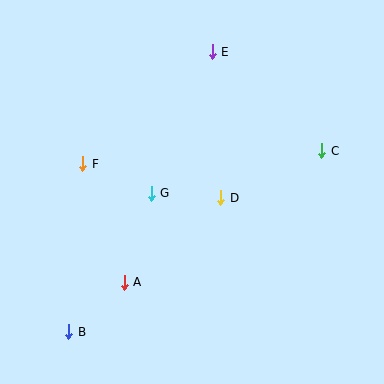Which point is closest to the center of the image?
Point D at (220, 198) is closest to the center.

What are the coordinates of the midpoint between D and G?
The midpoint between D and G is at (186, 196).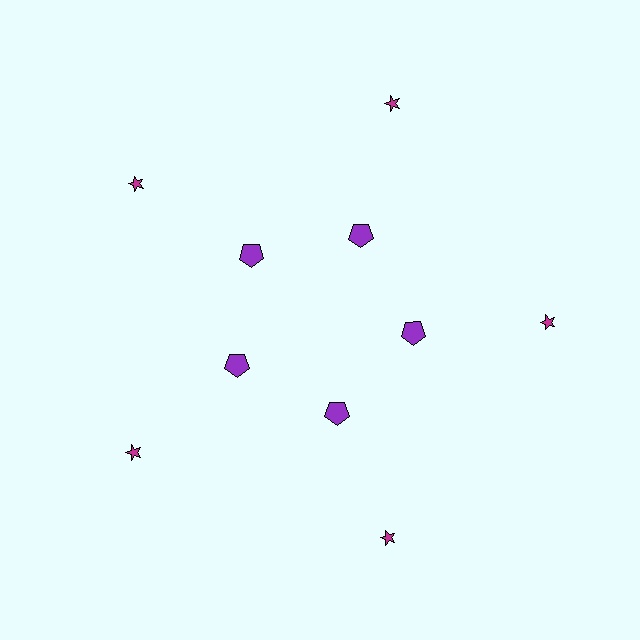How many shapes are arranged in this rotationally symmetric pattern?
There are 10 shapes, arranged in 5 groups of 2.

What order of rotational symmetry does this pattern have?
This pattern has 5-fold rotational symmetry.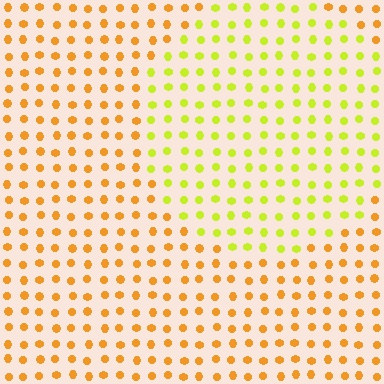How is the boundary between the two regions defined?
The boundary is defined purely by a slight shift in hue (about 39 degrees). Spacing, size, and orientation are identical on both sides.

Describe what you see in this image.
The image is filled with small orange elements in a uniform arrangement. A circle-shaped region is visible where the elements are tinted to a slightly different hue, forming a subtle color boundary.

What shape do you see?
I see a circle.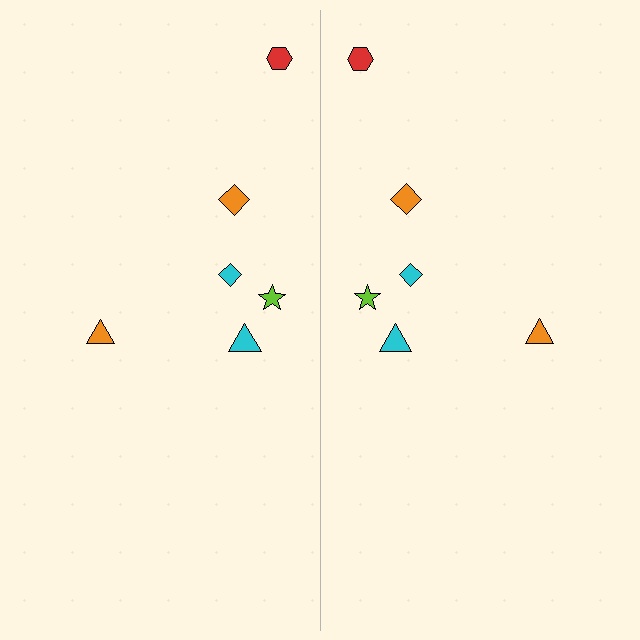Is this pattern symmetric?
Yes, this pattern has bilateral (reflection) symmetry.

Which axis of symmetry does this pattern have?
The pattern has a vertical axis of symmetry running through the center of the image.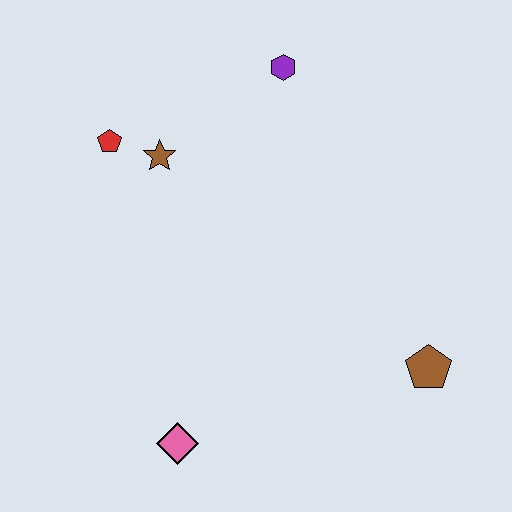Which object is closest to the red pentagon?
The brown star is closest to the red pentagon.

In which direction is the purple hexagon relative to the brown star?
The purple hexagon is to the right of the brown star.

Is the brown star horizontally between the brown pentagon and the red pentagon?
Yes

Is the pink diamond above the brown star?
No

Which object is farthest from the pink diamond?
The purple hexagon is farthest from the pink diamond.